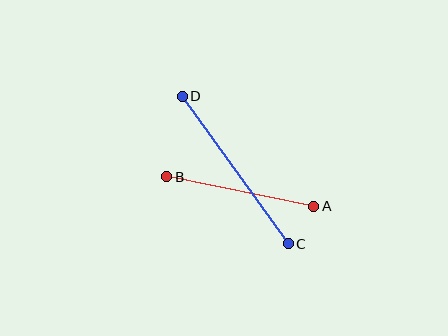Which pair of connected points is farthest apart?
Points C and D are farthest apart.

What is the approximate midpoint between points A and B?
The midpoint is at approximately (240, 192) pixels.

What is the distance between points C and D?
The distance is approximately 182 pixels.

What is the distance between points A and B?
The distance is approximately 150 pixels.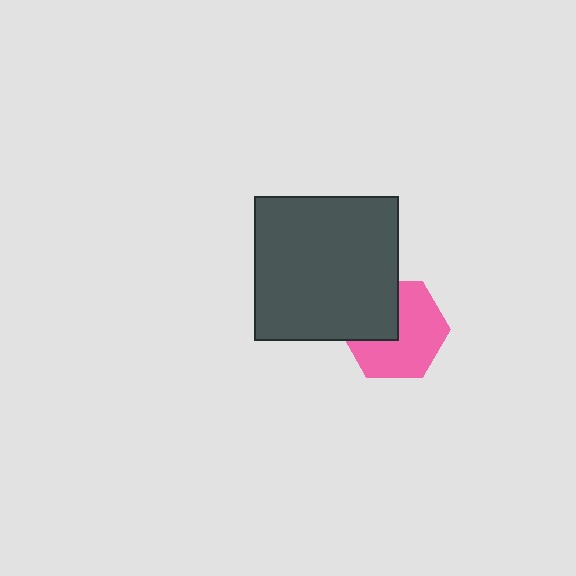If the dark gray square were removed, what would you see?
You would see the complete pink hexagon.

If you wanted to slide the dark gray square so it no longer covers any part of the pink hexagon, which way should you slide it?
Slide it toward the upper-left — that is the most direct way to separate the two shapes.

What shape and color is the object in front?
The object in front is a dark gray square.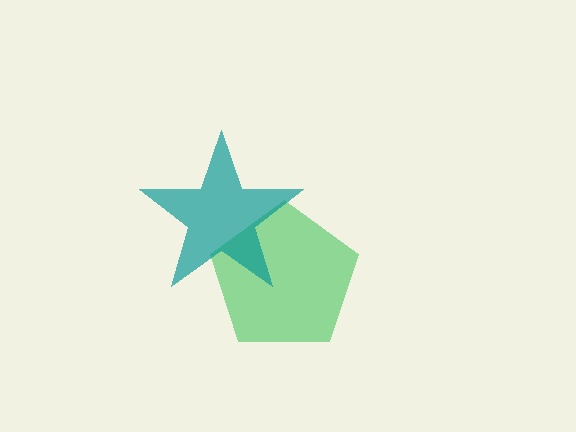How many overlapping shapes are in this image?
There are 2 overlapping shapes in the image.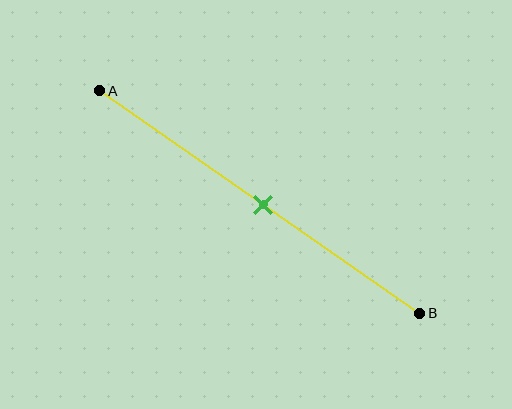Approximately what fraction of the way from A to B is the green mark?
The green mark is approximately 50% of the way from A to B.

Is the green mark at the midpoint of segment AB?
Yes, the mark is approximately at the midpoint.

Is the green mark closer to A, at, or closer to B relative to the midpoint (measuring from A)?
The green mark is approximately at the midpoint of segment AB.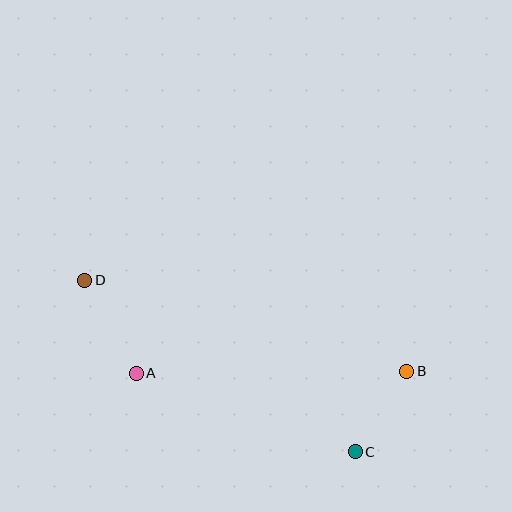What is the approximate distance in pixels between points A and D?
The distance between A and D is approximately 106 pixels.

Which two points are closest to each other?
Points B and C are closest to each other.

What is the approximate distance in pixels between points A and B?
The distance between A and B is approximately 270 pixels.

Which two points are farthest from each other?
Points B and D are farthest from each other.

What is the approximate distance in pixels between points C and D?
The distance between C and D is approximately 320 pixels.